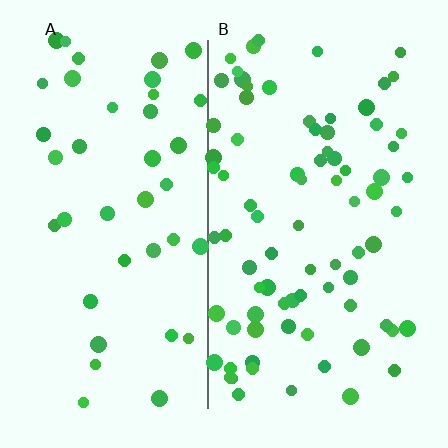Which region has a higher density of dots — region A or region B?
B (the right).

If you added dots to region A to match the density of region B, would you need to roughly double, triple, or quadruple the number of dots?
Approximately double.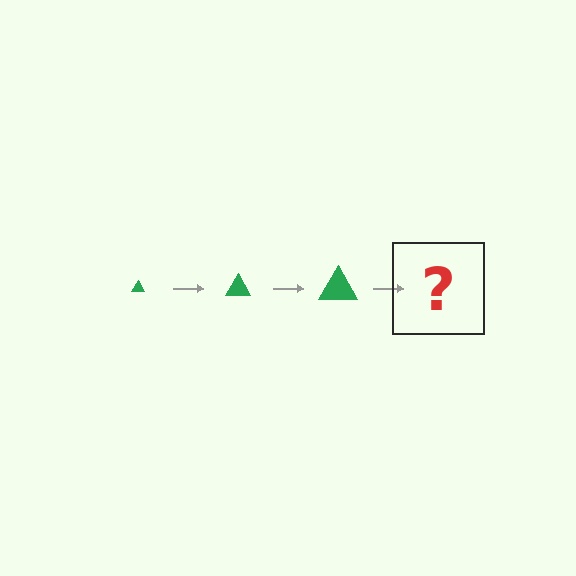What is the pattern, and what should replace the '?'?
The pattern is that the triangle gets progressively larger each step. The '?' should be a green triangle, larger than the previous one.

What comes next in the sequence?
The next element should be a green triangle, larger than the previous one.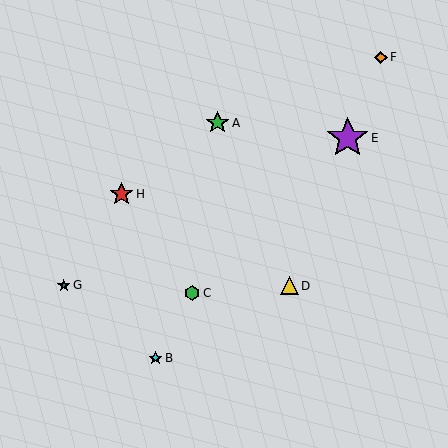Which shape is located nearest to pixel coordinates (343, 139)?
The purple star (labeled E) at (348, 138) is nearest to that location.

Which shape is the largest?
The purple star (labeled E) is the largest.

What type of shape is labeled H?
Shape H is a red star.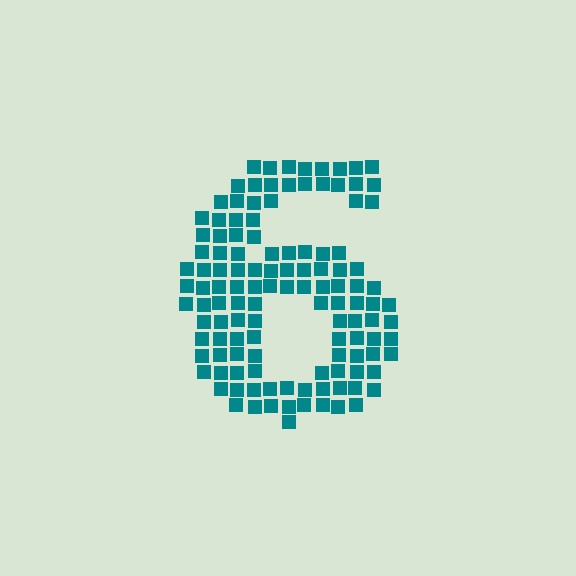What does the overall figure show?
The overall figure shows the digit 6.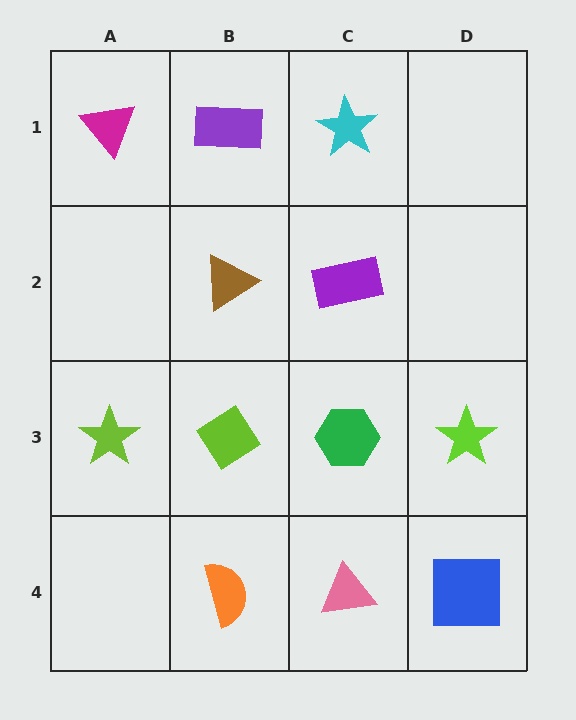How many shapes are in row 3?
4 shapes.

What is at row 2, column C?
A purple rectangle.